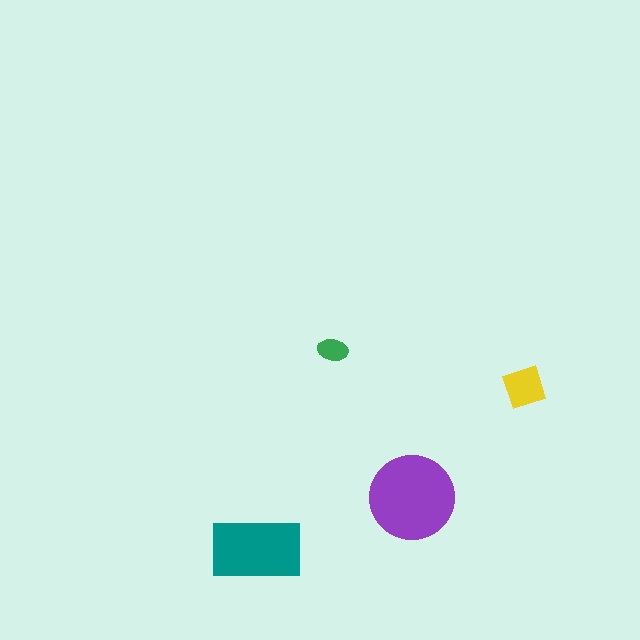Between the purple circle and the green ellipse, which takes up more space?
The purple circle.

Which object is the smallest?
The green ellipse.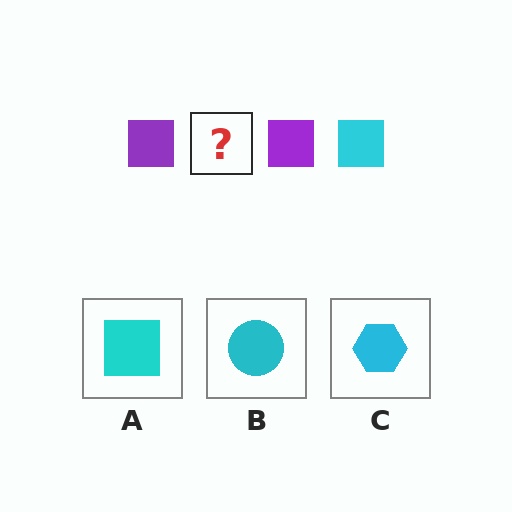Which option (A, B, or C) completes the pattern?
A.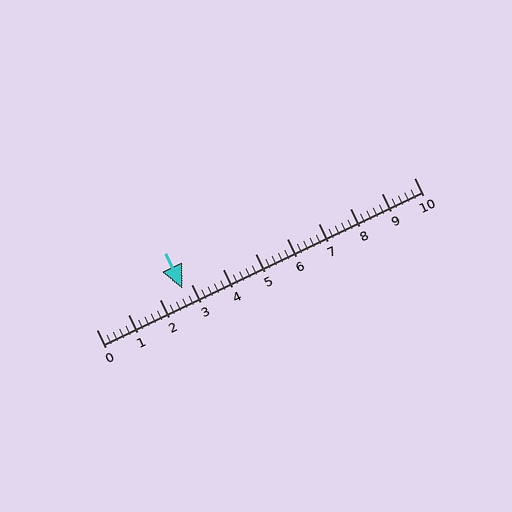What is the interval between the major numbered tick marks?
The major tick marks are spaced 1 units apart.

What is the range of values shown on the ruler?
The ruler shows values from 0 to 10.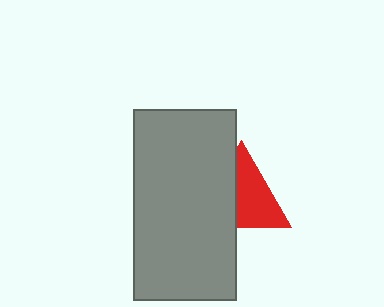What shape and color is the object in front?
The object in front is a gray rectangle.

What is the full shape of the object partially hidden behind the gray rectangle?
The partially hidden object is a red triangle.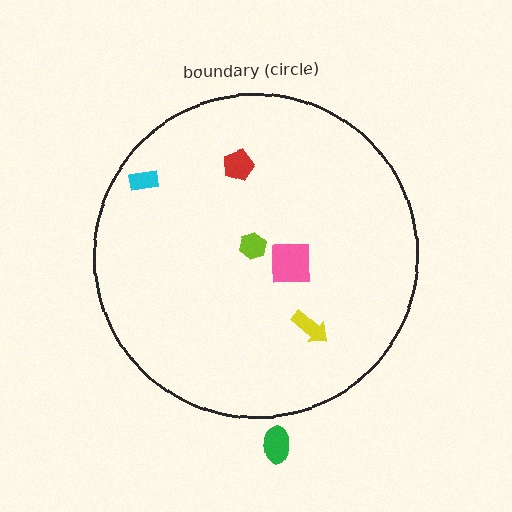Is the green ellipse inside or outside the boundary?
Outside.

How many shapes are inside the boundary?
5 inside, 1 outside.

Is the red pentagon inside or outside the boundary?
Inside.